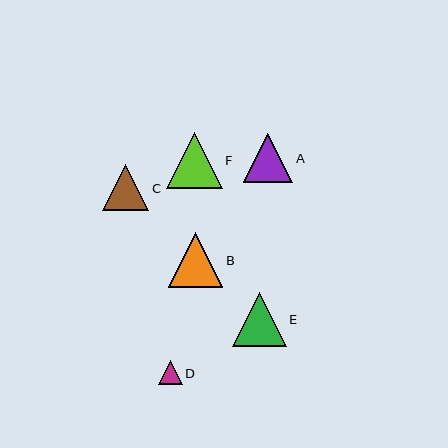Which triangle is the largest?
Triangle F is the largest with a size of approximately 56 pixels.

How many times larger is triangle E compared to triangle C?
Triangle E is approximately 1.2 times the size of triangle C.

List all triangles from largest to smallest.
From largest to smallest: F, B, E, A, C, D.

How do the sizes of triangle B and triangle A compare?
Triangle B and triangle A are approximately the same size.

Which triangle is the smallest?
Triangle D is the smallest with a size of approximately 24 pixels.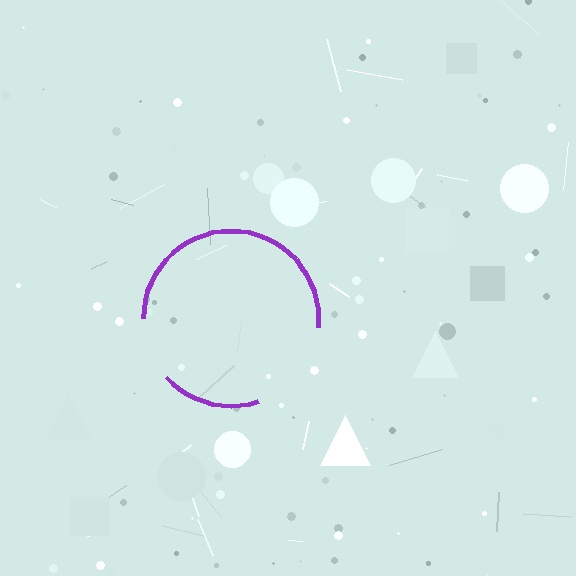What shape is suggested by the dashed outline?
The dashed outline suggests a circle.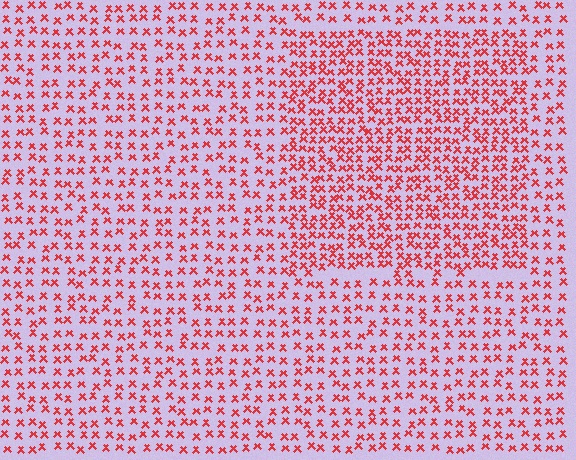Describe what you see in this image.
The image contains small red elements arranged at two different densities. A rectangle-shaped region is visible where the elements are more densely packed than the surrounding area.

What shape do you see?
I see a rectangle.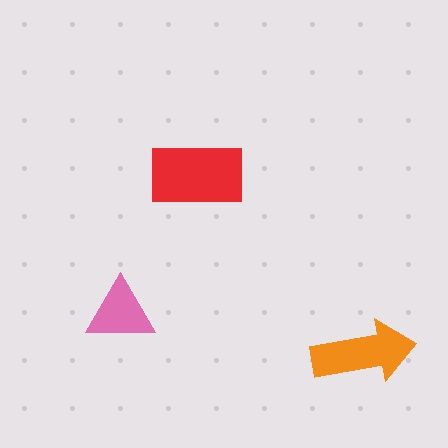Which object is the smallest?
The pink triangle.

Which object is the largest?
The red rectangle.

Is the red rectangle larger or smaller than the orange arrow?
Larger.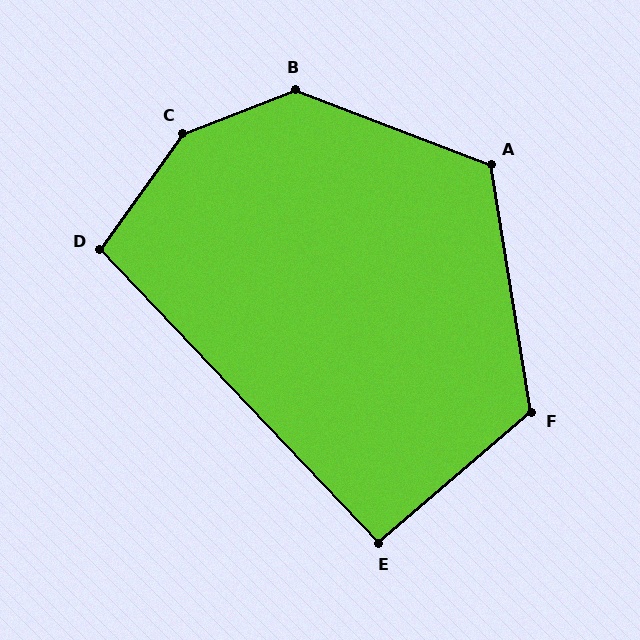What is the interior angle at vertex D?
Approximately 101 degrees (obtuse).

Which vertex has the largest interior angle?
C, at approximately 147 degrees.